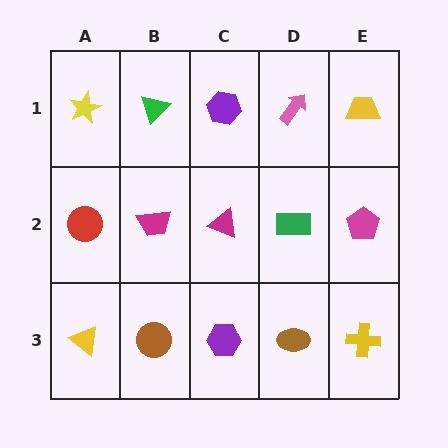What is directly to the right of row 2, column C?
A green rectangle.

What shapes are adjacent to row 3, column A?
A red circle (row 2, column A), a brown circle (row 3, column B).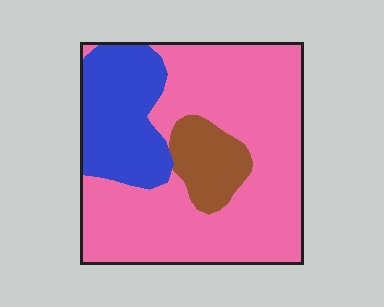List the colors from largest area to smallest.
From largest to smallest: pink, blue, brown.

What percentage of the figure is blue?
Blue takes up about one quarter (1/4) of the figure.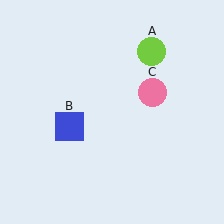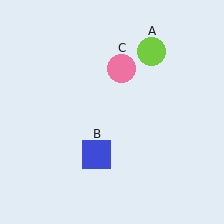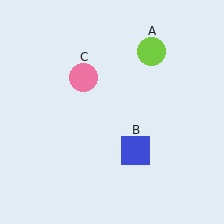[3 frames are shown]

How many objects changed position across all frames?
2 objects changed position: blue square (object B), pink circle (object C).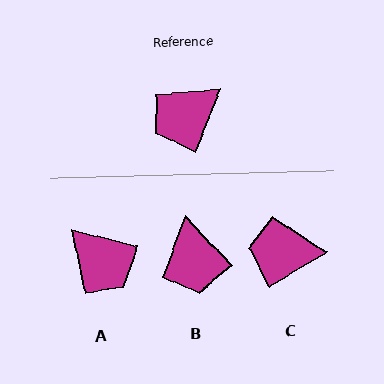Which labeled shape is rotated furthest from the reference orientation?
A, about 97 degrees away.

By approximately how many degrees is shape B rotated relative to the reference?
Approximately 65 degrees counter-clockwise.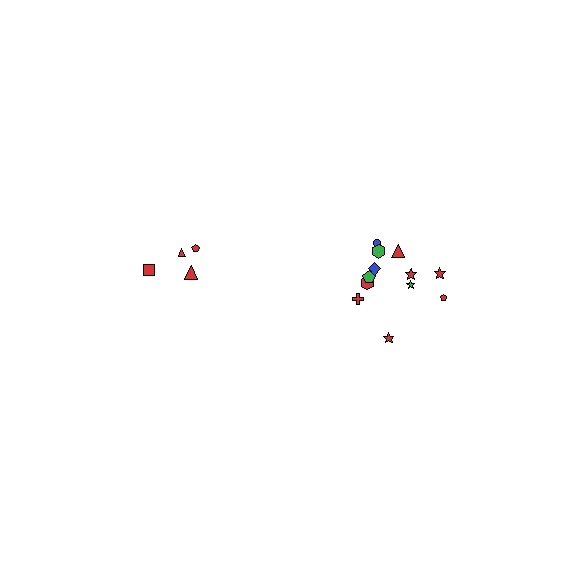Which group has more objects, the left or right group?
The right group.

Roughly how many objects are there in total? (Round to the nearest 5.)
Roughly 15 objects in total.